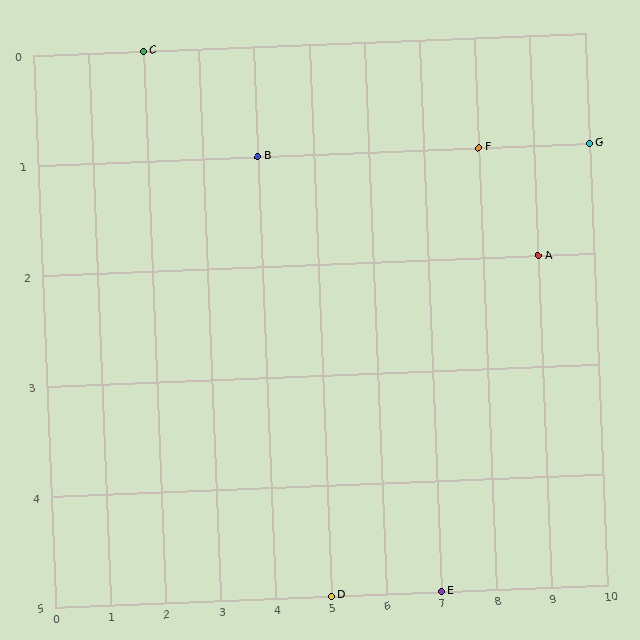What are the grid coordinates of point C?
Point C is at grid coordinates (2, 0).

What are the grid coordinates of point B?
Point B is at grid coordinates (4, 1).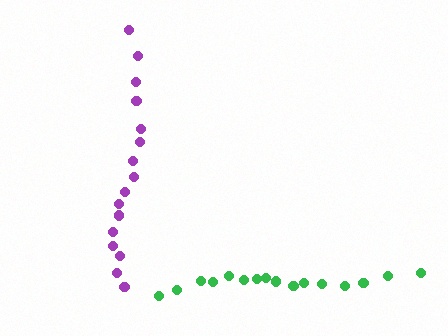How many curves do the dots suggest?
There are 2 distinct paths.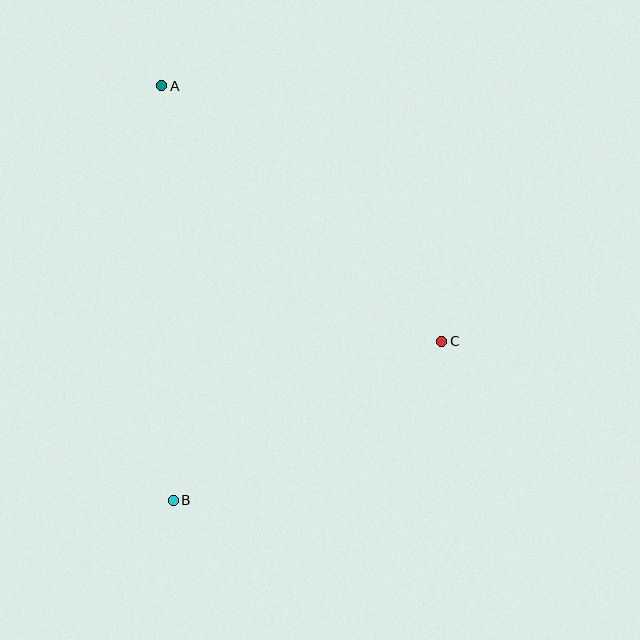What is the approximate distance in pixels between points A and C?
The distance between A and C is approximately 379 pixels.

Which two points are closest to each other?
Points B and C are closest to each other.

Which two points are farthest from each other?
Points A and B are farthest from each other.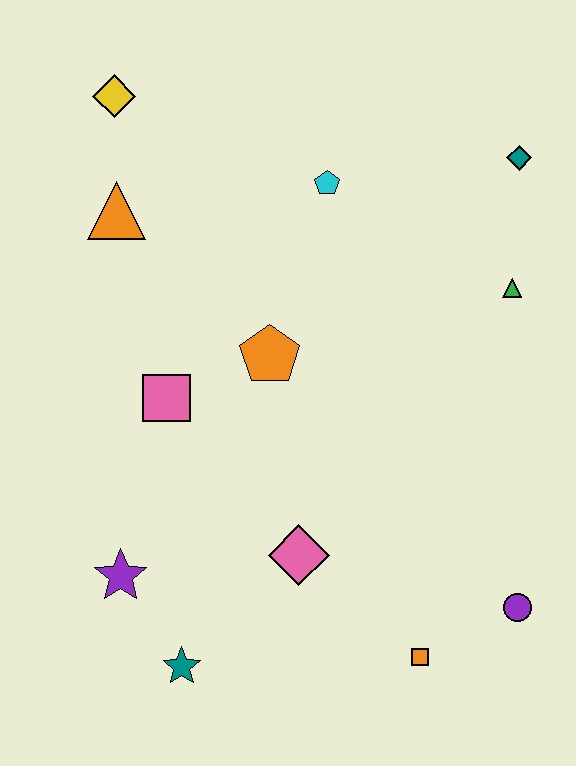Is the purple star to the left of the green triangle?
Yes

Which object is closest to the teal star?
The purple star is closest to the teal star.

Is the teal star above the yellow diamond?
No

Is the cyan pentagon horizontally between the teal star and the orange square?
Yes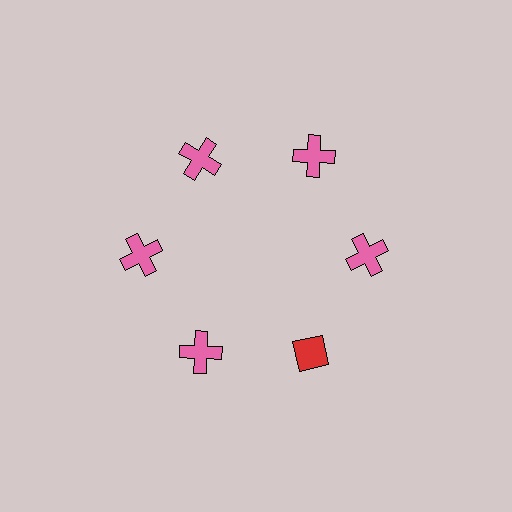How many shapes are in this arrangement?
There are 6 shapes arranged in a ring pattern.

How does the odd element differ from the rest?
It differs in both color (red instead of pink) and shape (diamond instead of cross).